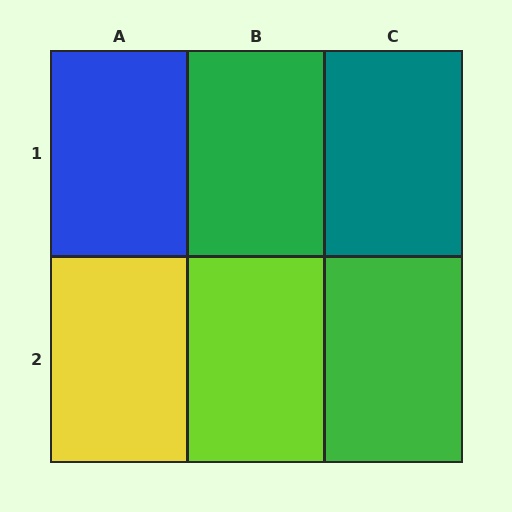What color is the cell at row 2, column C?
Green.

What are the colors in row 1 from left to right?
Blue, green, teal.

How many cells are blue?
1 cell is blue.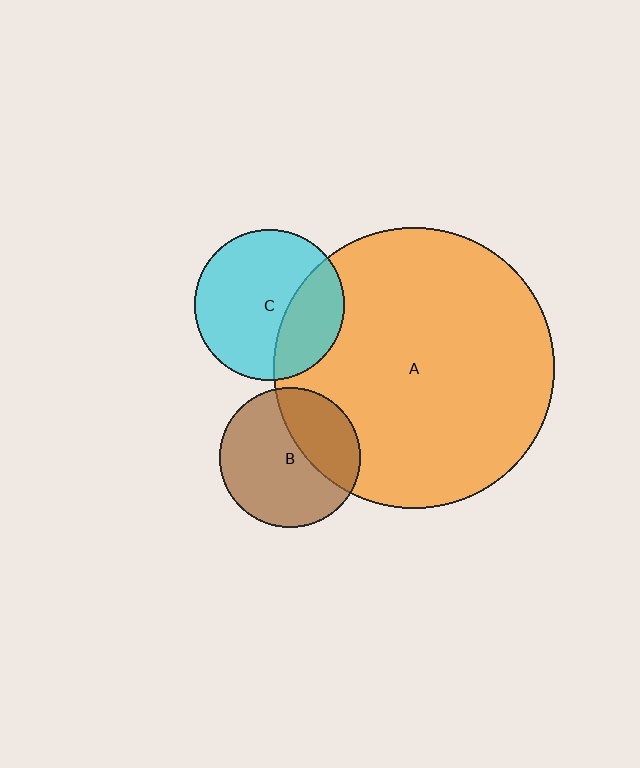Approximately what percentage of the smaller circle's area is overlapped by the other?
Approximately 30%.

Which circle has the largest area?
Circle A (orange).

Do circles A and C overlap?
Yes.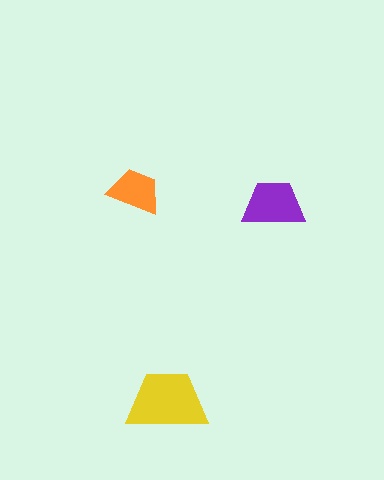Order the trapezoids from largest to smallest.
the yellow one, the purple one, the orange one.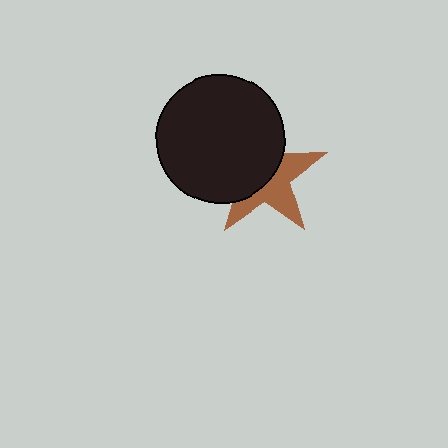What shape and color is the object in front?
The object in front is a black circle.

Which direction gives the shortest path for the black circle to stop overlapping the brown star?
Moving toward the upper-left gives the shortest separation.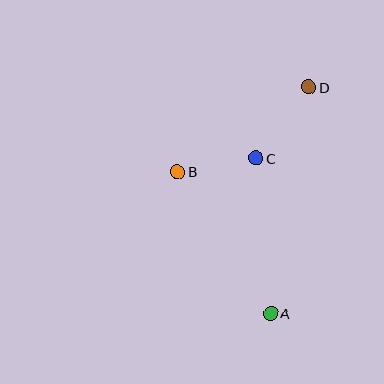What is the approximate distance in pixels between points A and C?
The distance between A and C is approximately 156 pixels.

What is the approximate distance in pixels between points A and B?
The distance between A and B is approximately 170 pixels.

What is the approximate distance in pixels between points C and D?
The distance between C and D is approximately 89 pixels.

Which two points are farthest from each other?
Points A and D are farthest from each other.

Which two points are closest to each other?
Points B and C are closest to each other.